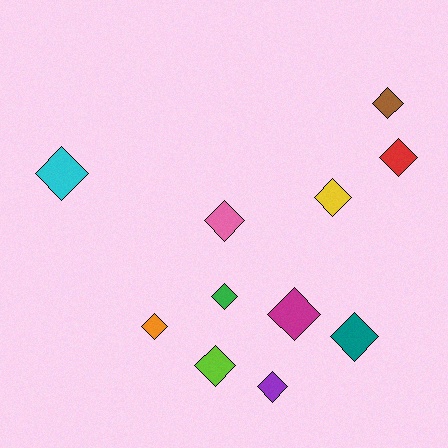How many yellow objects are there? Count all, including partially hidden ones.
There is 1 yellow object.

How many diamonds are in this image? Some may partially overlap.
There are 11 diamonds.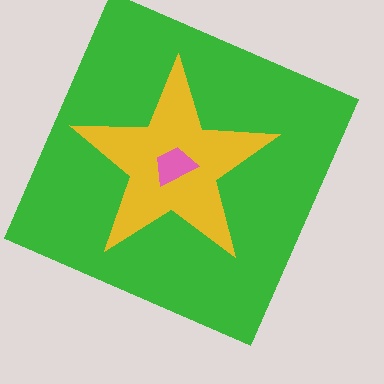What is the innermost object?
The pink trapezoid.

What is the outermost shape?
The green square.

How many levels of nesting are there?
3.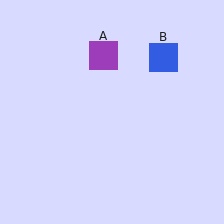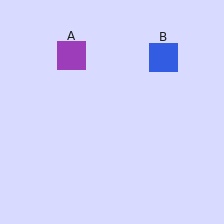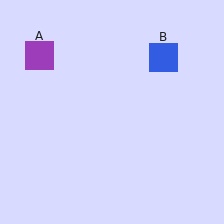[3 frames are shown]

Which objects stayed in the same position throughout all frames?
Blue square (object B) remained stationary.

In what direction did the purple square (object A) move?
The purple square (object A) moved left.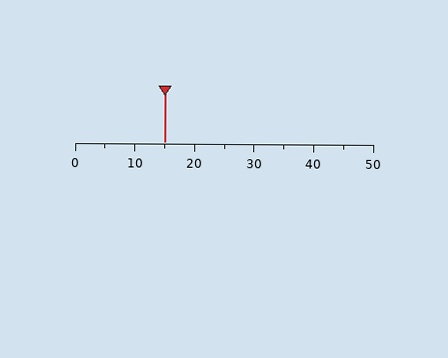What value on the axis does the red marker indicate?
The marker indicates approximately 15.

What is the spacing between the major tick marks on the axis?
The major ticks are spaced 10 apart.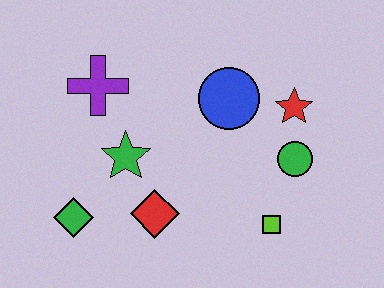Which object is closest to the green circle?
The red star is closest to the green circle.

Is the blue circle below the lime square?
No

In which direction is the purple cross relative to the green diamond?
The purple cross is above the green diamond.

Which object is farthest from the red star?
The green diamond is farthest from the red star.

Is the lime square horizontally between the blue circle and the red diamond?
No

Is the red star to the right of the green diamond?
Yes